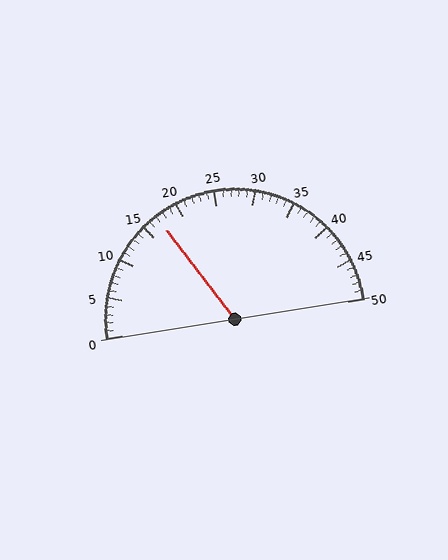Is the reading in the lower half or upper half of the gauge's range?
The reading is in the lower half of the range (0 to 50).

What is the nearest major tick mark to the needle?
The nearest major tick mark is 15.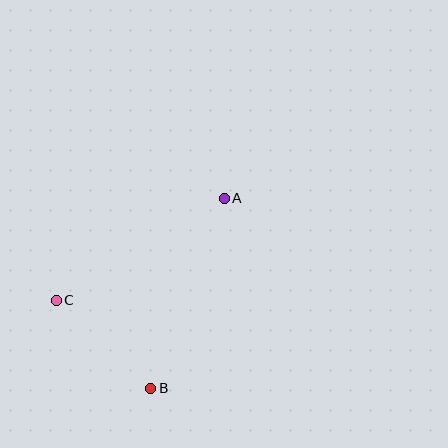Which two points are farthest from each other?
Points A and B are farthest from each other.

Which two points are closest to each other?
Points B and C are closest to each other.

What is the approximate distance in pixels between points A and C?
The distance between A and C is approximately 196 pixels.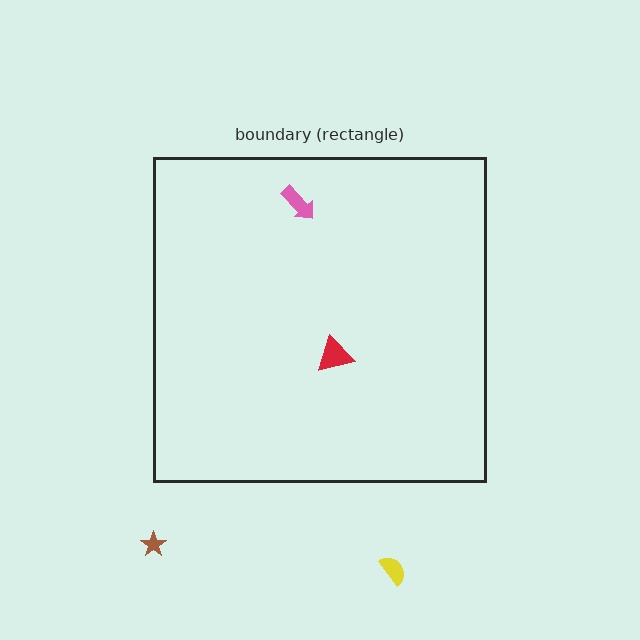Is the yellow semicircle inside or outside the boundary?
Outside.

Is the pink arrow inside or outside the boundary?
Inside.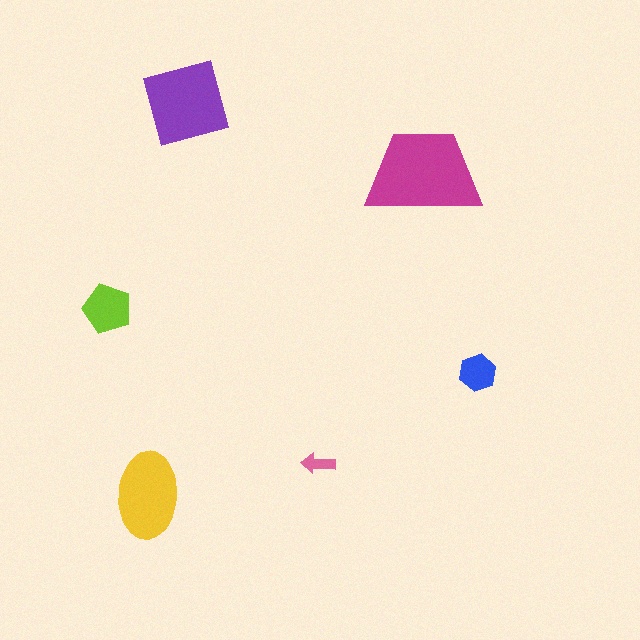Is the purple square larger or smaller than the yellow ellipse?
Larger.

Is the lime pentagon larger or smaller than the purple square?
Smaller.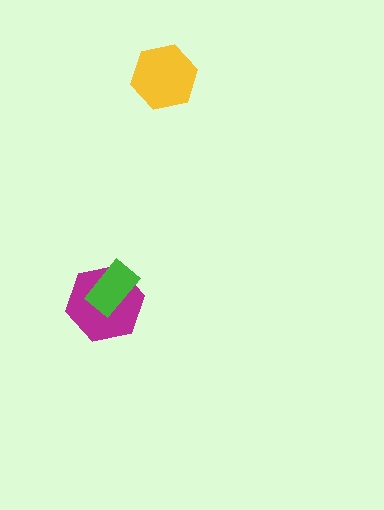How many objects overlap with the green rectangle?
1 object overlaps with the green rectangle.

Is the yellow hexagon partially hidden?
No, no other shape covers it.